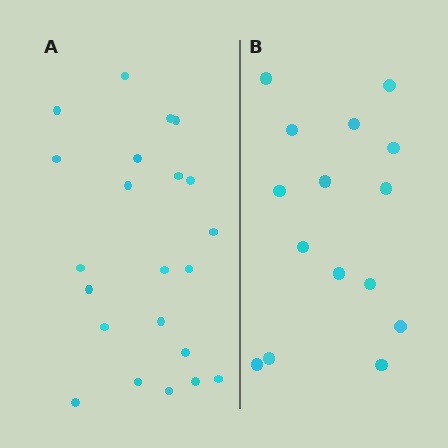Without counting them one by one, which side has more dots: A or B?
Region A (the left region) has more dots.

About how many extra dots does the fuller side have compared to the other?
Region A has roughly 8 or so more dots than region B.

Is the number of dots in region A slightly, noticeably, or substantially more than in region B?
Region A has substantially more. The ratio is roughly 1.5 to 1.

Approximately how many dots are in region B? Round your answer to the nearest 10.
About 20 dots. (The exact count is 15, which rounds to 20.)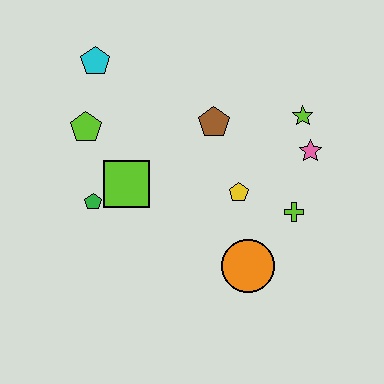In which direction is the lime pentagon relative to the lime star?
The lime pentagon is to the left of the lime star.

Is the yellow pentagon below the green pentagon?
No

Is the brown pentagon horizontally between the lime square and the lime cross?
Yes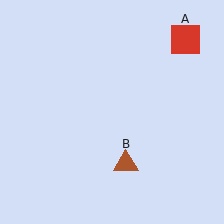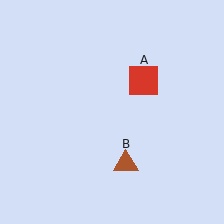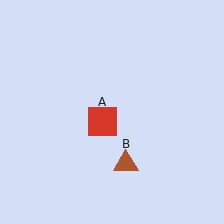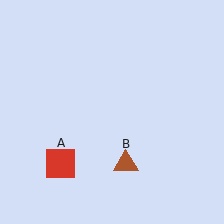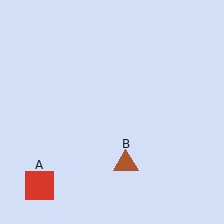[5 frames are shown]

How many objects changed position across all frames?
1 object changed position: red square (object A).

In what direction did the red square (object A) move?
The red square (object A) moved down and to the left.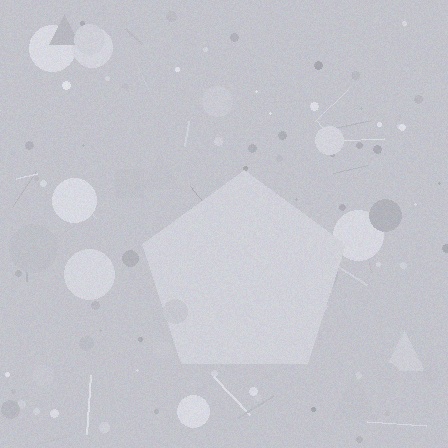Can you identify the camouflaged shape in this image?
The camouflaged shape is a pentagon.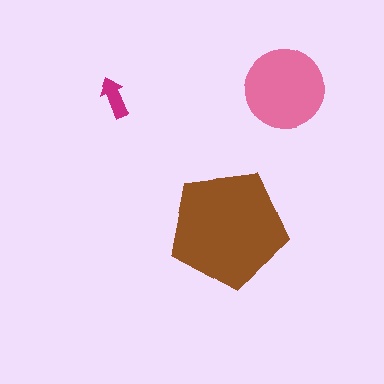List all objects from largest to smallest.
The brown pentagon, the pink circle, the magenta arrow.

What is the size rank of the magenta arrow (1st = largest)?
3rd.